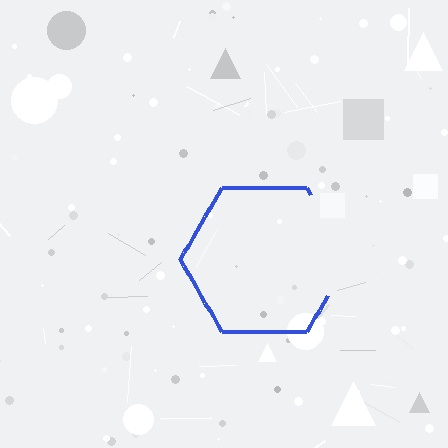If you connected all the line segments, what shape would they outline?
They would outline a hexagon.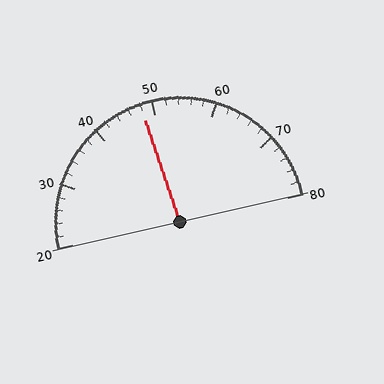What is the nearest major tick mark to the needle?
The nearest major tick mark is 50.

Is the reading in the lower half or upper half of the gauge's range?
The reading is in the lower half of the range (20 to 80).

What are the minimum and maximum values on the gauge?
The gauge ranges from 20 to 80.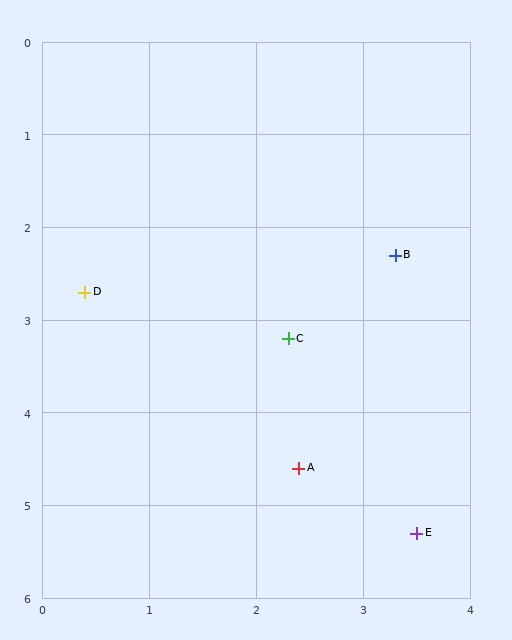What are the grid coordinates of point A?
Point A is at approximately (2.4, 4.6).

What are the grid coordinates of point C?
Point C is at approximately (2.3, 3.2).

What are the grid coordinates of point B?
Point B is at approximately (3.3, 2.3).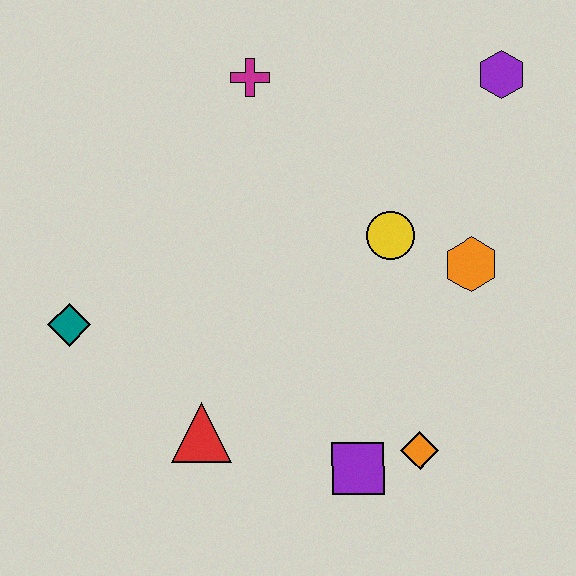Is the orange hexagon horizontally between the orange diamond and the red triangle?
No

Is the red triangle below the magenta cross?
Yes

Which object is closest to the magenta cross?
The yellow circle is closest to the magenta cross.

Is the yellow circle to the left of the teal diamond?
No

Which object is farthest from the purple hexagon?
The teal diamond is farthest from the purple hexagon.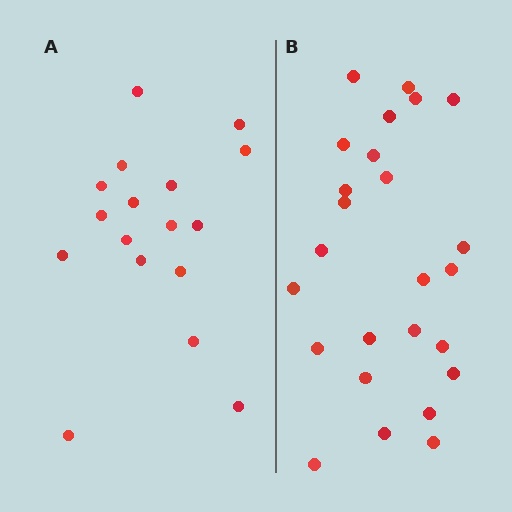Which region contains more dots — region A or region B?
Region B (the right region) has more dots.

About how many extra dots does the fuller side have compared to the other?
Region B has roughly 8 or so more dots than region A.